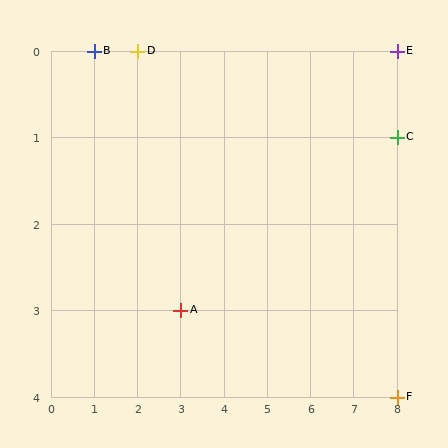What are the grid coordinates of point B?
Point B is at grid coordinates (1, 0).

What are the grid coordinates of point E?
Point E is at grid coordinates (8, 0).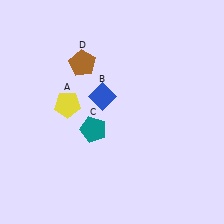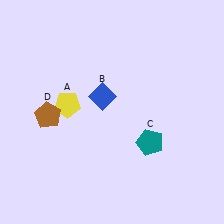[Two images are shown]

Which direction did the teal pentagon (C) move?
The teal pentagon (C) moved right.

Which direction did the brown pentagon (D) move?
The brown pentagon (D) moved down.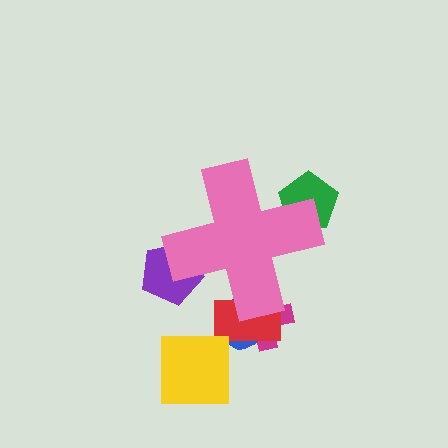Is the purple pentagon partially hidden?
Yes, the purple pentagon is partially hidden behind the pink cross.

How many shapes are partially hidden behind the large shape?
5 shapes are partially hidden.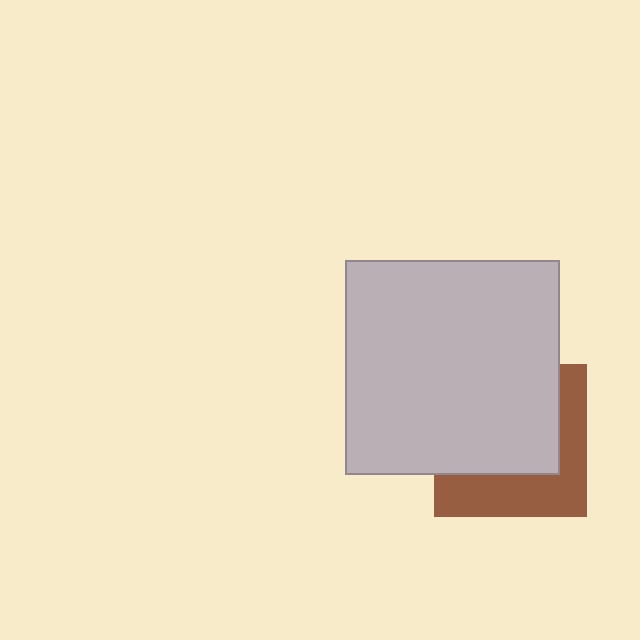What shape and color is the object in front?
The object in front is a light gray square.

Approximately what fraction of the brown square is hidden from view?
Roughly 60% of the brown square is hidden behind the light gray square.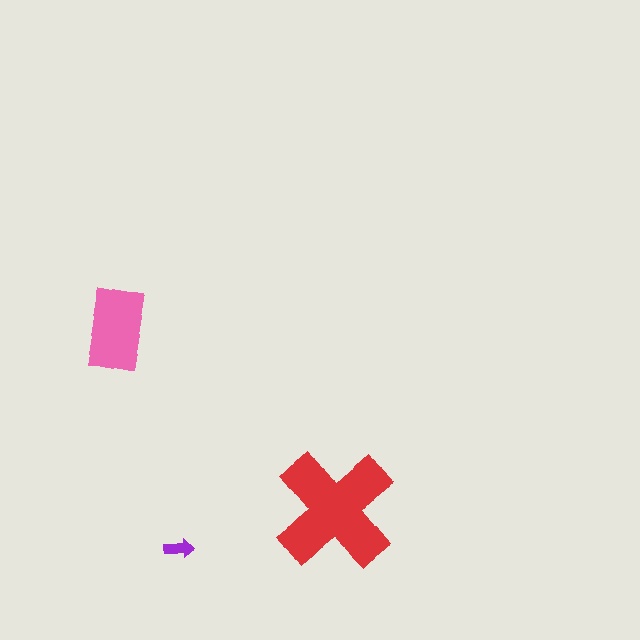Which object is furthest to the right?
The red cross is rightmost.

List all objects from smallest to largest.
The purple arrow, the pink rectangle, the red cross.